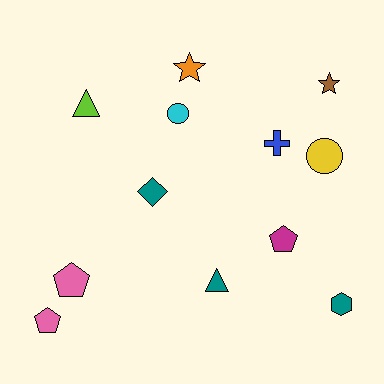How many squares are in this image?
There are no squares.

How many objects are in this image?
There are 12 objects.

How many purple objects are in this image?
There are no purple objects.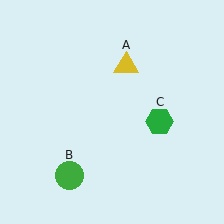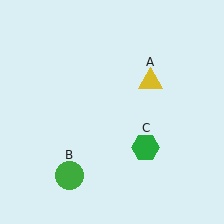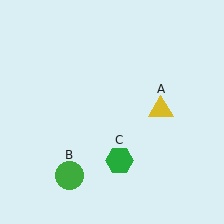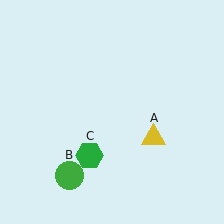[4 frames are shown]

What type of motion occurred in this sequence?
The yellow triangle (object A), green hexagon (object C) rotated clockwise around the center of the scene.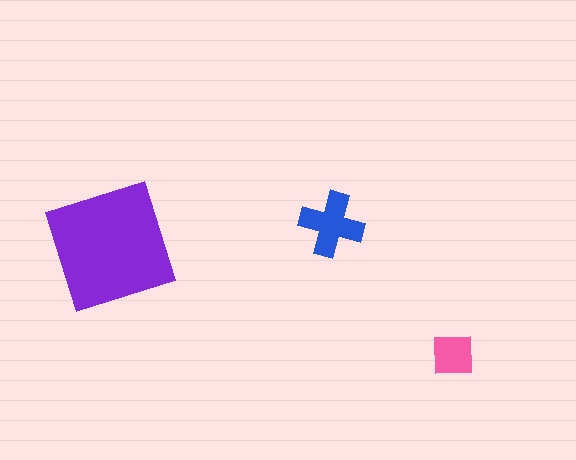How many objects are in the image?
There are 3 objects in the image.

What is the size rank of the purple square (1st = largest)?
1st.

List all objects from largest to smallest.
The purple square, the blue cross, the pink square.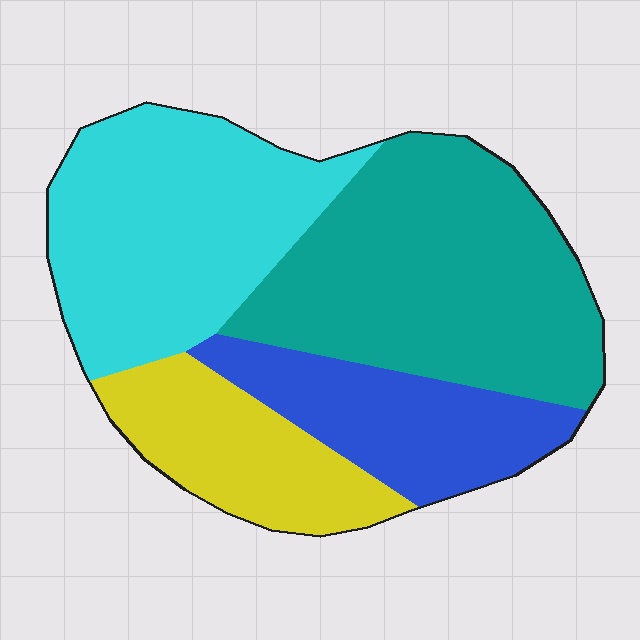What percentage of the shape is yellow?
Yellow takes up about one sixth (1/6) of the shape.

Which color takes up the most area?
Teal, at roughly 35%.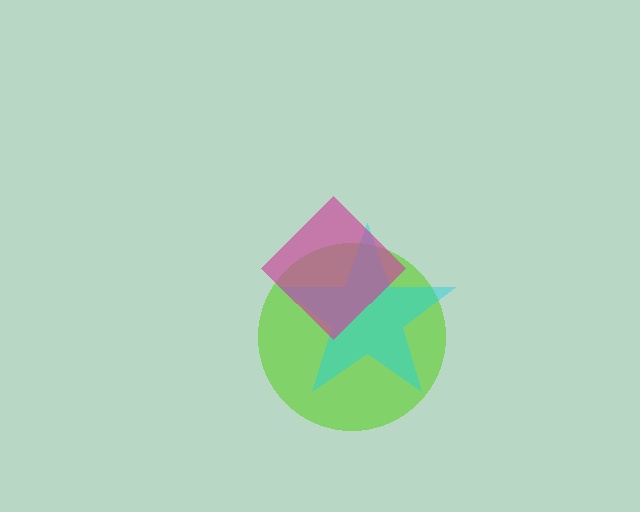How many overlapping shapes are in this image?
There are 3 overlapping shapes in the image.